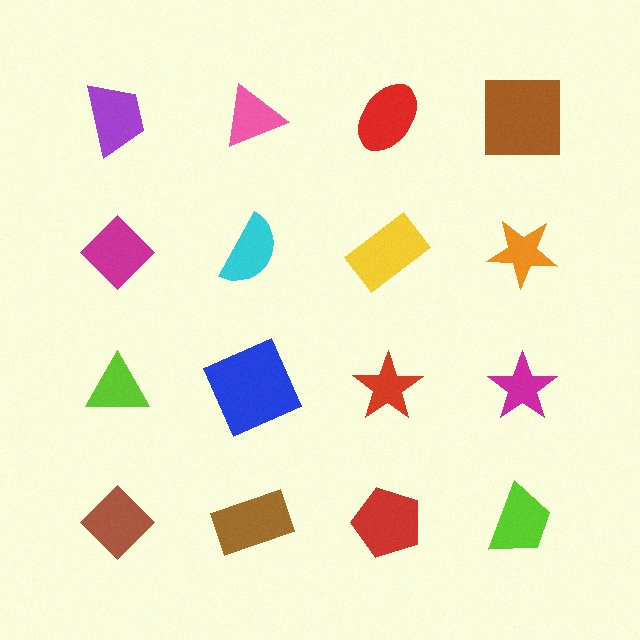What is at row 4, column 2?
A brown rectangle.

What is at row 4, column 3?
A red pentagon.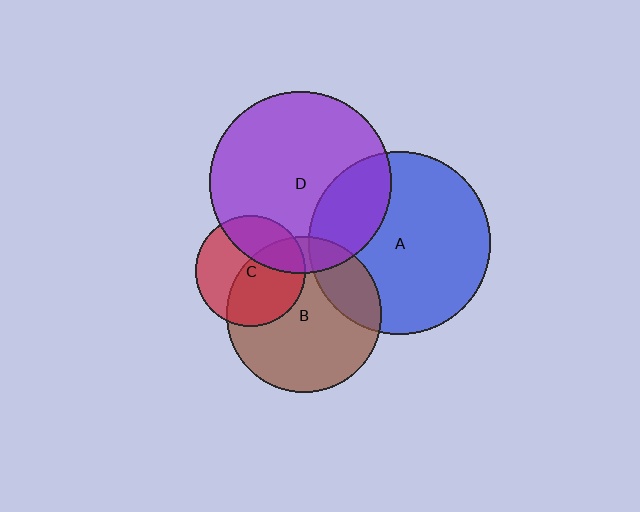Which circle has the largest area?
Circle A (blue).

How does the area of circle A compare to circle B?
Approximately 1.4 times.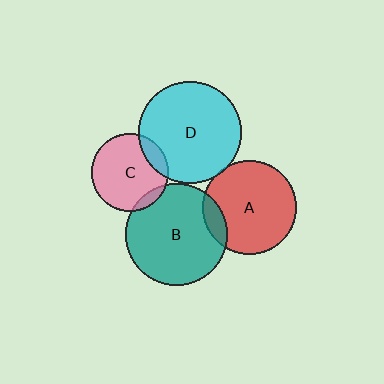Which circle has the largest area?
Circle D (cyan).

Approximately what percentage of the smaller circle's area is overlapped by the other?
Approximately 10%.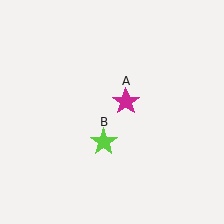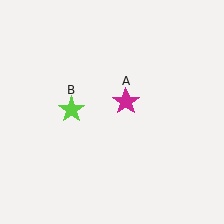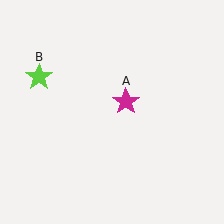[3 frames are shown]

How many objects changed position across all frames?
1 object changed position: lime star (object B).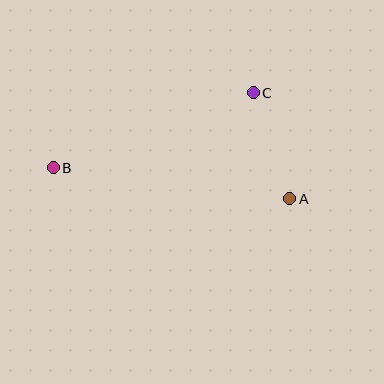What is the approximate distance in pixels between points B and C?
The distance between B and C is approximately 214 pixels.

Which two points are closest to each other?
Points A and C are closest to each other.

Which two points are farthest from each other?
Points A and B are farthest from each other.